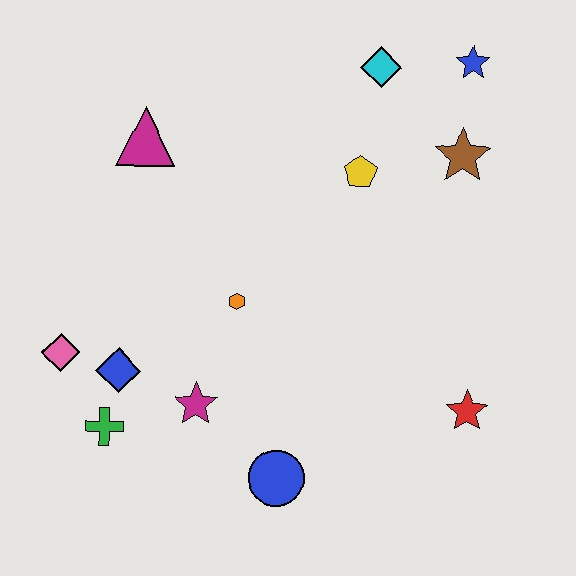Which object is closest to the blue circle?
The magenta star is closest to the blue circle.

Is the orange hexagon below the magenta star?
No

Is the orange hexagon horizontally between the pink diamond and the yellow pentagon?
Yes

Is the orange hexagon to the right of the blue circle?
No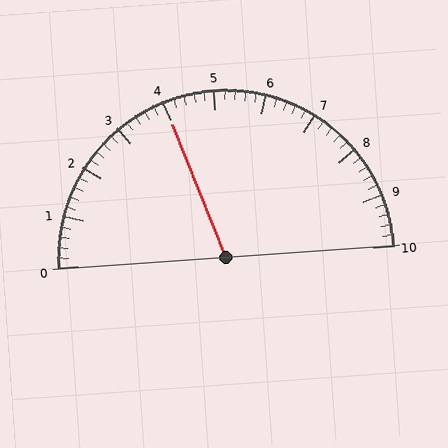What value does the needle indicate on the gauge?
The needle indicates approximately 4.0.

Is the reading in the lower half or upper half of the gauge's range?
The reading is in the lower half of the range (0 to 10).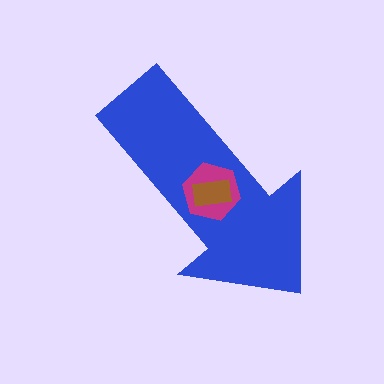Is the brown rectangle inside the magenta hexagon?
Yes.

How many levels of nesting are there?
3.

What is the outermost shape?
The blue arrow.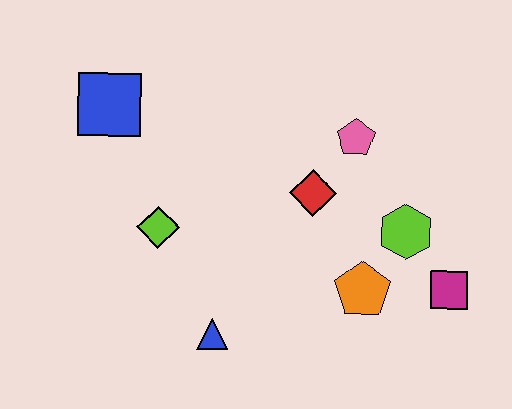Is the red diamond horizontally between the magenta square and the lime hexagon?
No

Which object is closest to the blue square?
The lime diamond is closest to the blue square.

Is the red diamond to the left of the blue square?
No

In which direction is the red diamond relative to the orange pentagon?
The red diamond is above the orange pentagon.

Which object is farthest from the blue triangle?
The blue square is farthest from the blue triangle.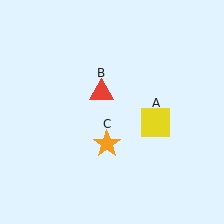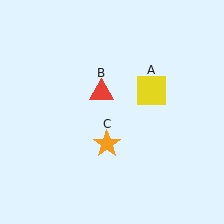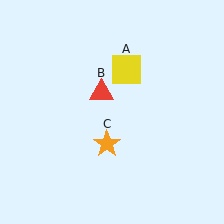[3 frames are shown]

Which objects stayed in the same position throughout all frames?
Red triangle (object B) and orange star (object C) remained stationary.